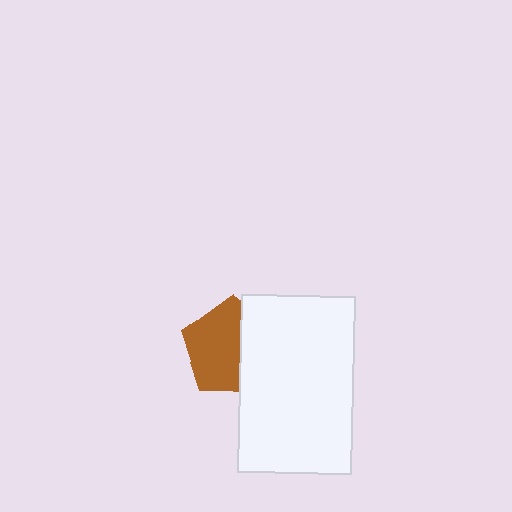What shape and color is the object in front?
The object in front is a white rectangle.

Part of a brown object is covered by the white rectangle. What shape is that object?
It is a pentagon.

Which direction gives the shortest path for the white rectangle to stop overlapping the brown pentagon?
Moving right gives the shortest separation.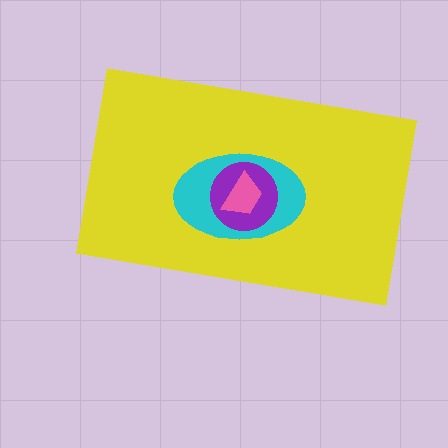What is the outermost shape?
The yellow rectangle.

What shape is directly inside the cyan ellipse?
The purple circle.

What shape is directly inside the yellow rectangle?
The cyan ellipse.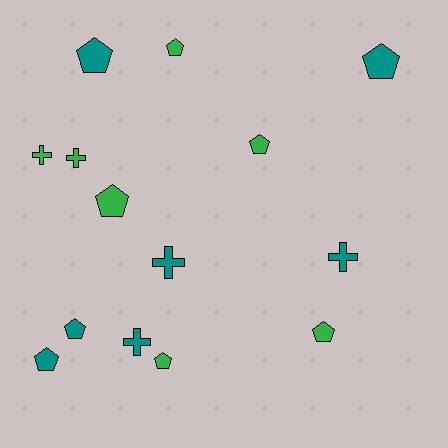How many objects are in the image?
There are 14 objects.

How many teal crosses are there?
There are 3 teal crosses.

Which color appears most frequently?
Teal, with 7 objects.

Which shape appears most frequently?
Pentagon, with 9 objects.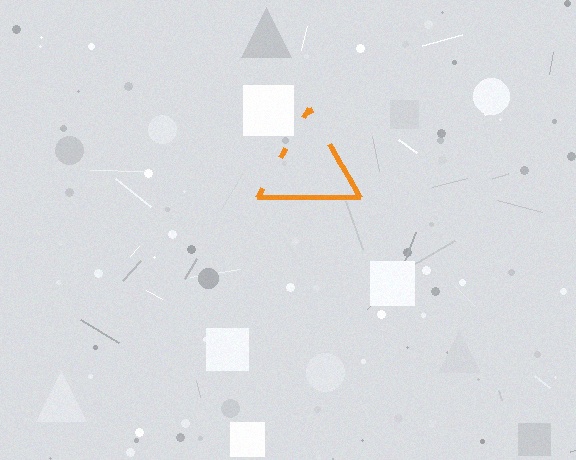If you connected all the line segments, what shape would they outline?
They would outline a triangle.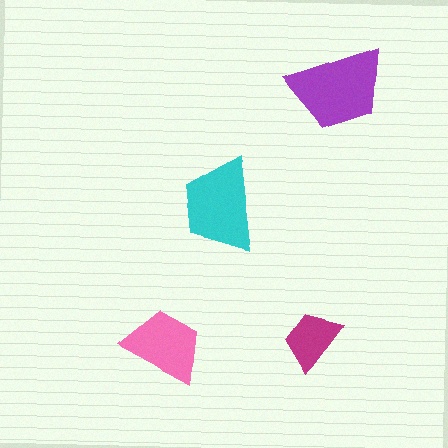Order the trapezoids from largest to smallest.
the purple one, the cyan one, the pink one, the magenta one.